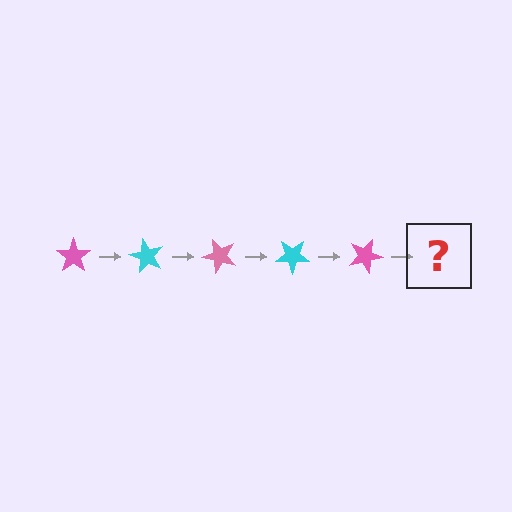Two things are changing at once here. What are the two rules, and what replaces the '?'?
The two rules are that it rotates 60 degrees each step and the color cycles through pink and cyan. The '?' should be a cyan star, rotated 300 degrees from the start.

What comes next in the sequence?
The next element should be a cyan star, rotated 300 degrees from the start.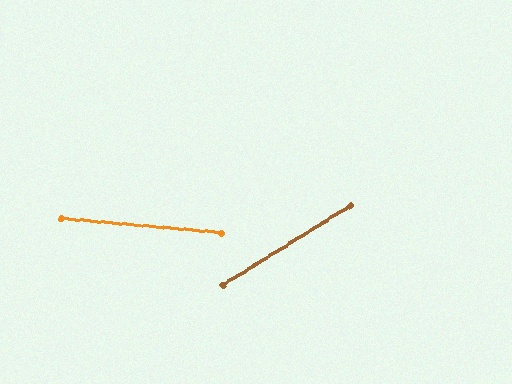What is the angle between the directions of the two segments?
Approximately 37 degrees.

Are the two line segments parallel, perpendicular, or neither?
Neither parallel nor perpendicular — they differ by about 37°.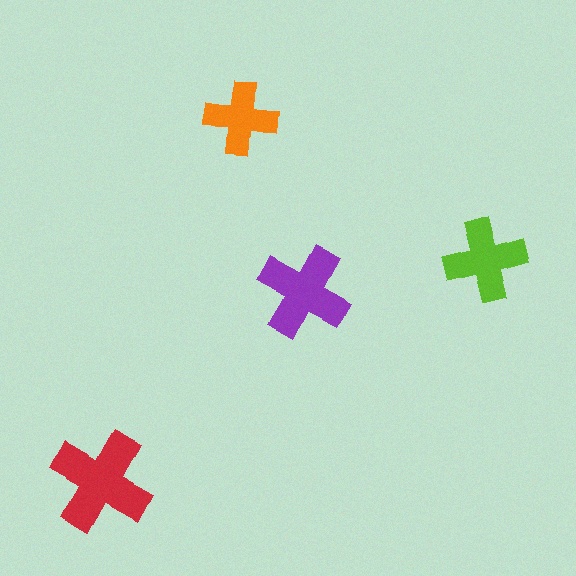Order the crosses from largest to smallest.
the red one, the purple one, the lime one, the orange one.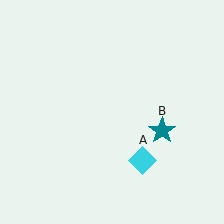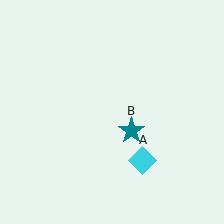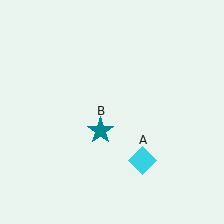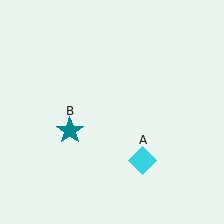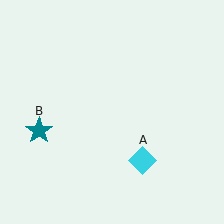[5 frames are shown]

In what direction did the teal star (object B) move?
The teal star (object B) moved left.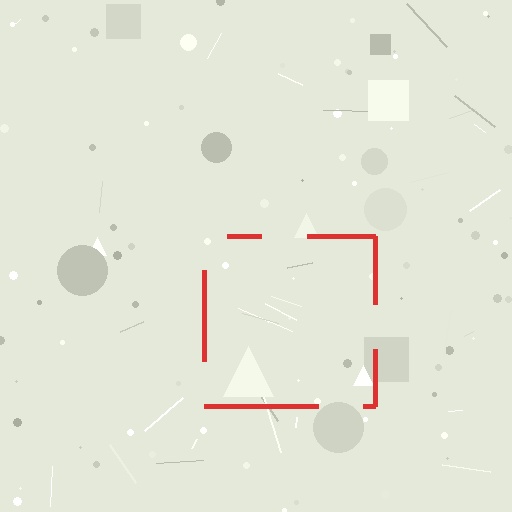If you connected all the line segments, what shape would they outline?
They would outline a square.